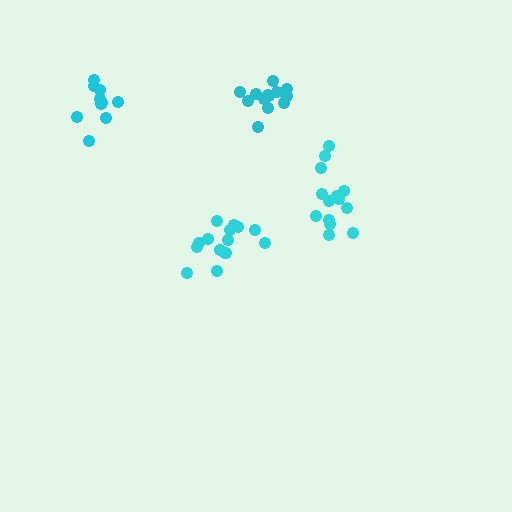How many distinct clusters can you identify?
There are 4 distinct clusters.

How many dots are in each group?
Group 1: 13 dots, Group 2: 15 dots, Group 3: 15 dots, Group 4: 10 dots (53 total).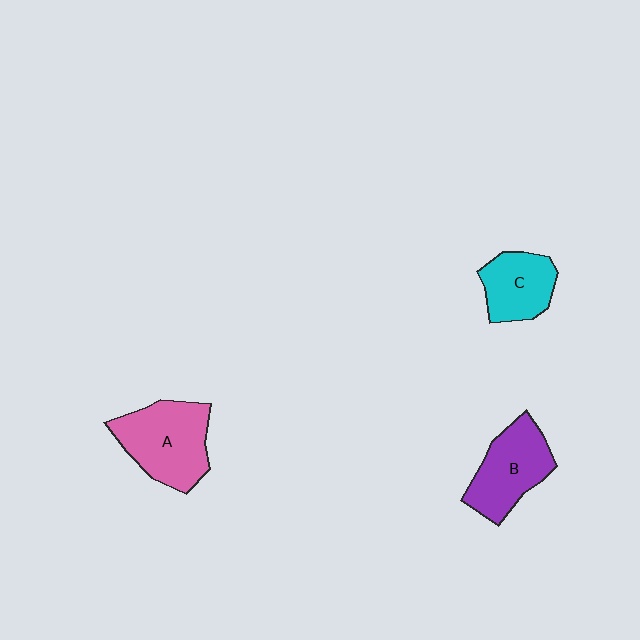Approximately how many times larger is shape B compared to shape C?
Approximately 1.3 times.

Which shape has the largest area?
Shape A (pink).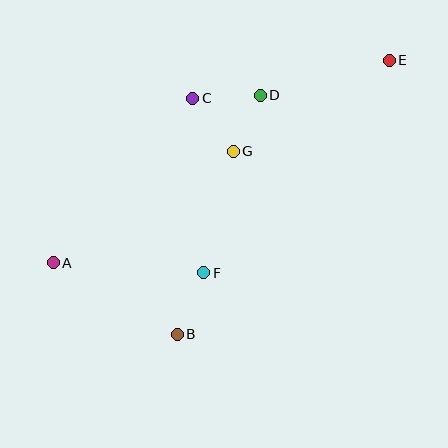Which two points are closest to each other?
Points D and G are closest to each other.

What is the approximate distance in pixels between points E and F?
The distance between E and F is approximately 282 pixels.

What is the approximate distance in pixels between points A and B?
The distance between A and B is approximately 143 pixels.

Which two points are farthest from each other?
Points A and E are farthest from each other.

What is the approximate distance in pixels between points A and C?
The distance between A and C is approximately 216 pixels.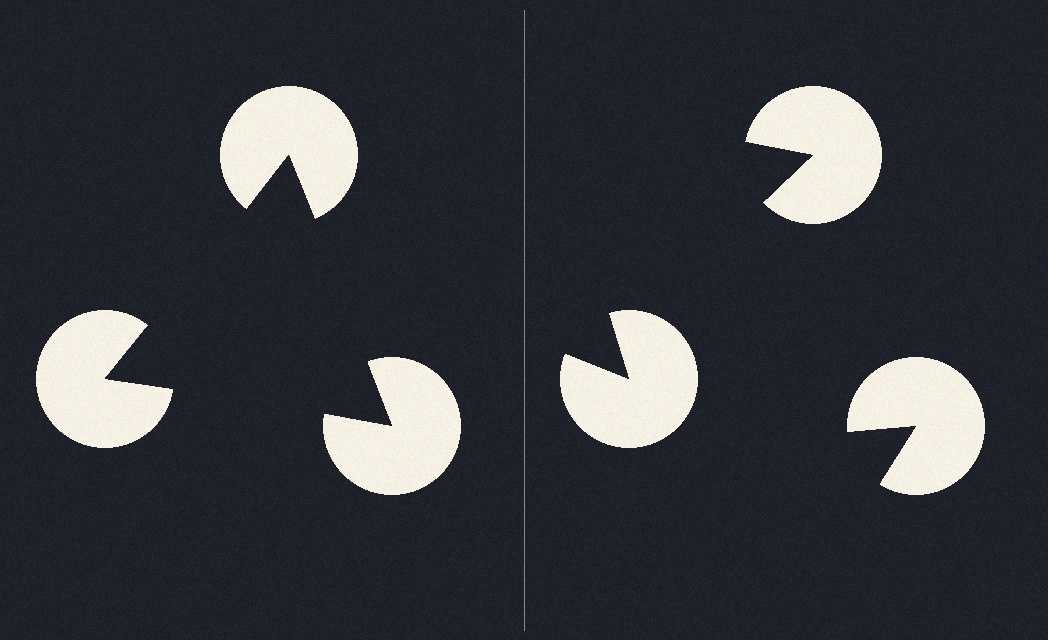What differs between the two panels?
The pac-man discs are positioned identically on both sides; only the wedge orientations differ. On the left they align to a triangle; on the right they are misaligned.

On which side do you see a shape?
An illusory triangle appears on the left side. On the right side the wedge cuts are rotated, so no coherent shape forms.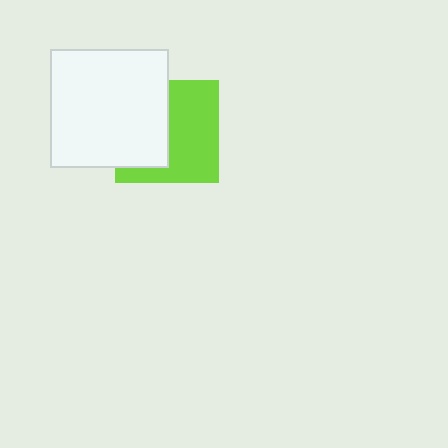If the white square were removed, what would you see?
You would see the complete lime square.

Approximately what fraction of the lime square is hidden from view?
Roughly 44% of the lime square is hidden behind the white square.